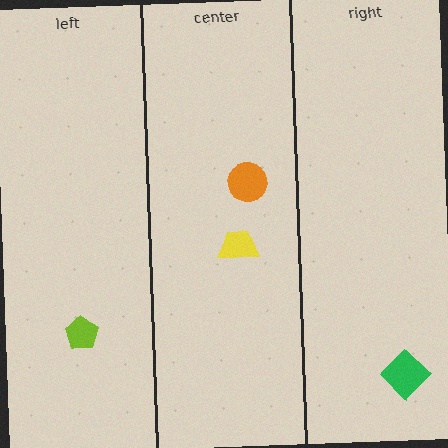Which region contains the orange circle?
The center region.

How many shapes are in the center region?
2.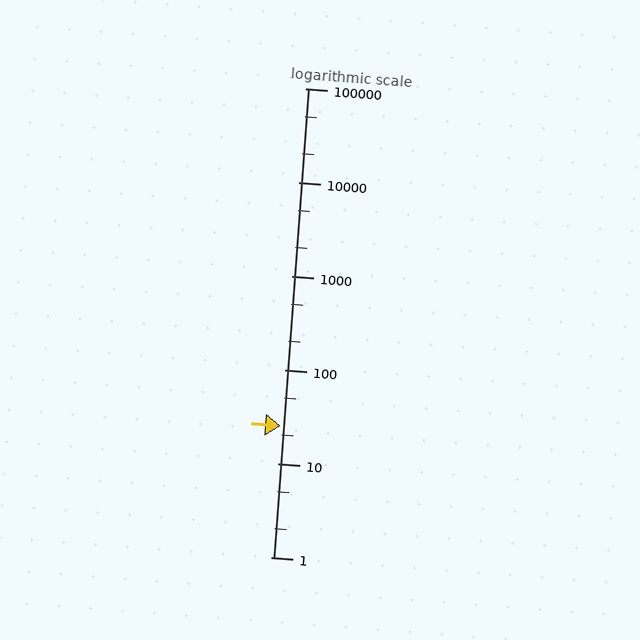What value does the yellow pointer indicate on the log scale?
The pointer indicates approximately 25.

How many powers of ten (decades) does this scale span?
The scale spans 5 decades, from 1 to 100000.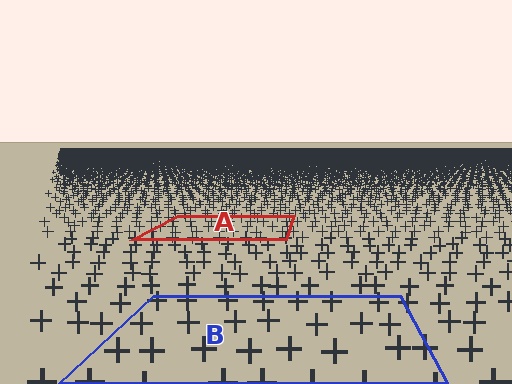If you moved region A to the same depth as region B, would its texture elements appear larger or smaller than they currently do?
They would appear larger. At a closer depth, the same texture elements are projected at a bigger on-screen size.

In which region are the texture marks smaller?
The texture marks are smaller in region A, because it is farther away.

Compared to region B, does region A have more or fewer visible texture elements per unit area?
Region A has more texture elements per unit area — they are packed more densely because it is farther away.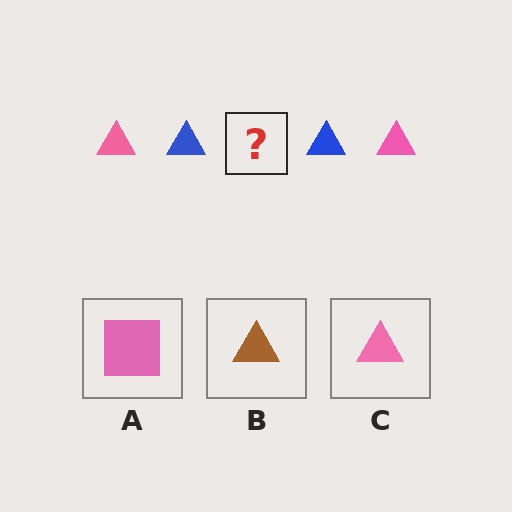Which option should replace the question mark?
Option C.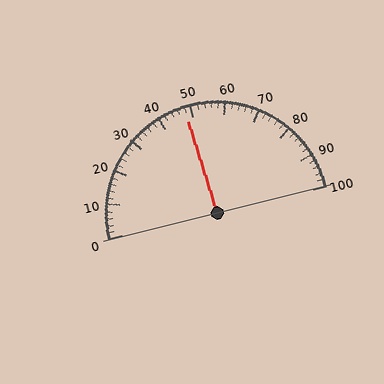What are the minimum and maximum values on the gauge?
The gauge ranges from 0 to 100.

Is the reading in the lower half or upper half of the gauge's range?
The reading is in the lower half of the range (0 to 100).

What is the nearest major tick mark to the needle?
The nearest major tick mark is 50.